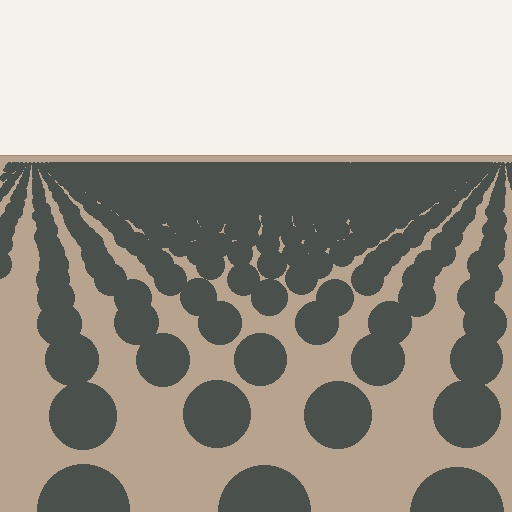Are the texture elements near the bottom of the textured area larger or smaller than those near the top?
Larger. Near the bottom, elements are closer to the viewer and appear at a bigger on-screen size.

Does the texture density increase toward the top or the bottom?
Density increases toward the top.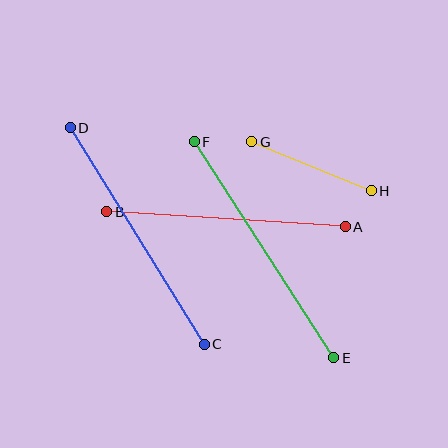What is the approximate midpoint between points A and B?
The midpoint is at approximately (226, 219) pixels.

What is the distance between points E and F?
The distance is approximately 258 pixels.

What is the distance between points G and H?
The distance is approximately 129 pixels.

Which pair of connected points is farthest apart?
Points E and F are farthest apart.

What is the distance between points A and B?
The distance is approximately 239 pixels.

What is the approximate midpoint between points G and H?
The midpoint is at approximately (311, 166) pixels.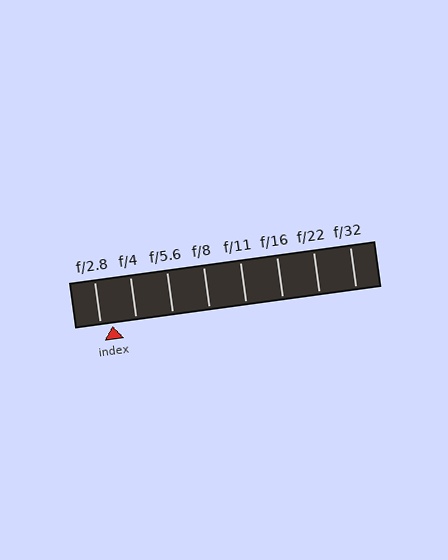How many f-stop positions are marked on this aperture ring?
There are 8 f-stop positions marked.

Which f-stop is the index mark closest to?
The index mark is closest to f/2.8.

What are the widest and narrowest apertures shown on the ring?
The widest aperture shown is f/2.8 and the narrowest is f/32.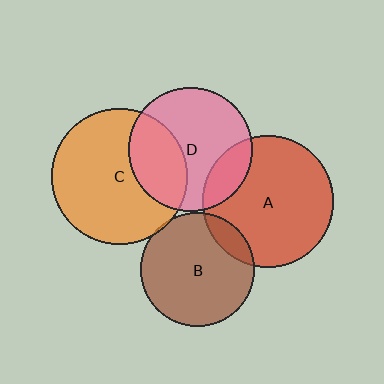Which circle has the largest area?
Circle C (orange).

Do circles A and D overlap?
Yes.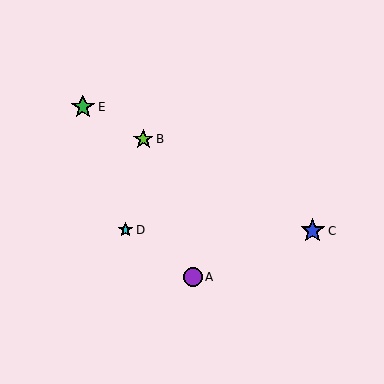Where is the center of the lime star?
The center of the lime star is at (143, 139).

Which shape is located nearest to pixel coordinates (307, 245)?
The blue star (labeled C) at (313, 231) is nearest to that location.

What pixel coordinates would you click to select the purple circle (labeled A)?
Click at (193, 277) to select the purple circle A.